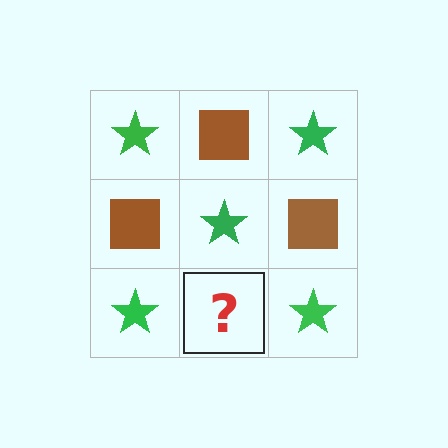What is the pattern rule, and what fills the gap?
The rule is that it alternates green star and brown square in a checkerboard pattern. The gap should be filled with a brown square.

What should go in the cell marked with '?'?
The missing cell should contain a brown square.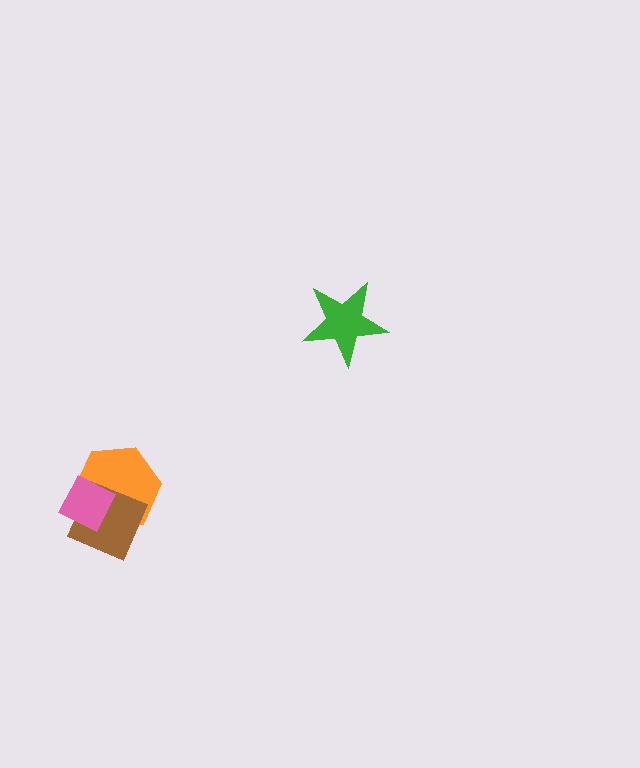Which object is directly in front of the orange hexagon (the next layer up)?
The brown square is directly in front of the orange hexagon.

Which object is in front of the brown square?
The pink diamond is in front of the brown square.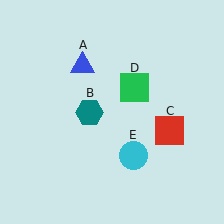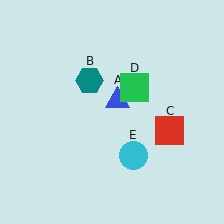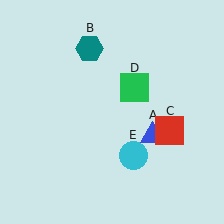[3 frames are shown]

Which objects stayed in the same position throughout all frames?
Red square (object C) and green square (object D) and cyan circle (object E) remained stationary.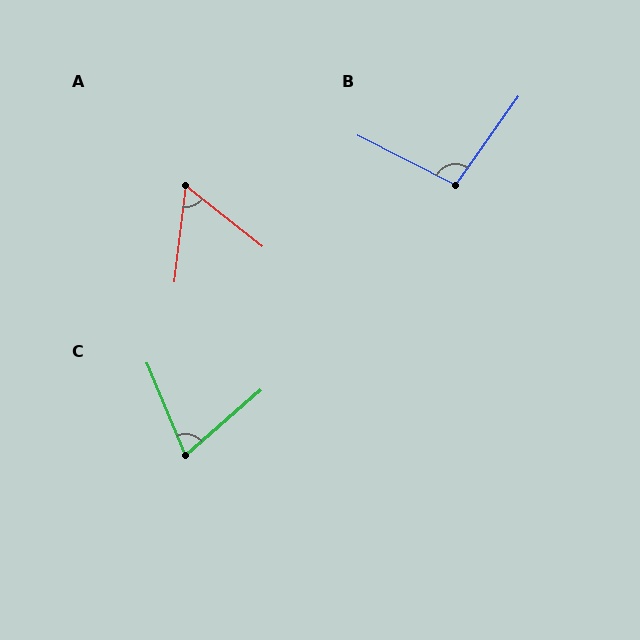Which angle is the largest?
B, at approximately 98 degrees.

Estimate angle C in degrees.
Approximately 72 degrees.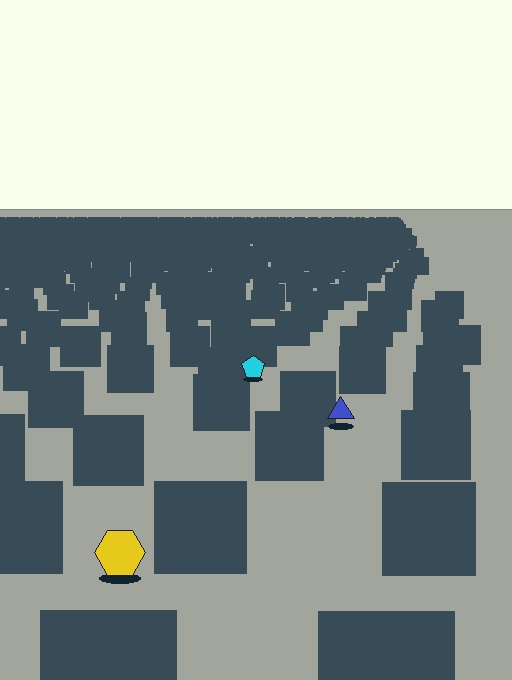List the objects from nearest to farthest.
From nearest to farthest: the yellow hexagon, the blue triangle, the cyan pentagon.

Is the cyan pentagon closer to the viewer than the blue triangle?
No. The blue triangle is closer — you can tell from the texture gradient: the ground texture is coarser near it.